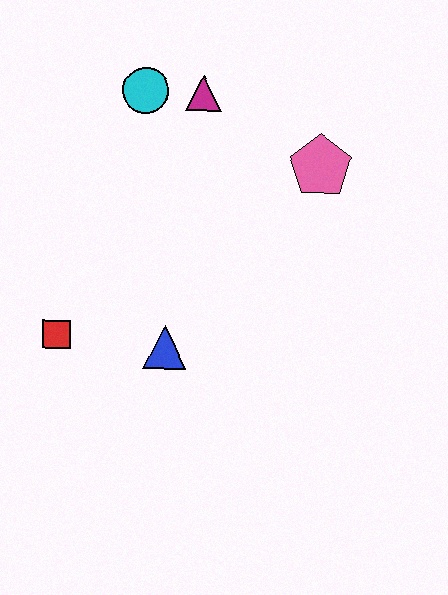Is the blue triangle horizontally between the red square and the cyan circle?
No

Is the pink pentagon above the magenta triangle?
No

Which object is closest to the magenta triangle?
The cyan circle is closest to the magenta triangle.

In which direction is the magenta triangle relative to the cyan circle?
The magenta triangle is to the right of the cyan circle.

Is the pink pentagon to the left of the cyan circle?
No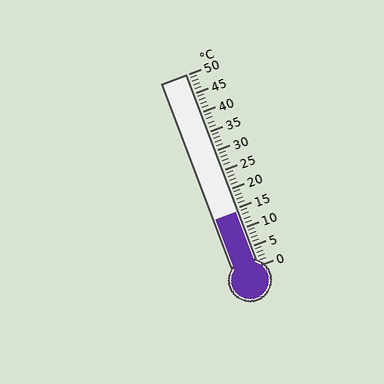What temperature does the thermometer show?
The thermometer shows approximately 14°C.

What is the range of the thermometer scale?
The thermometer scale ranges from 0°C to 50°C.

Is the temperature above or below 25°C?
The temperature is below 25°C.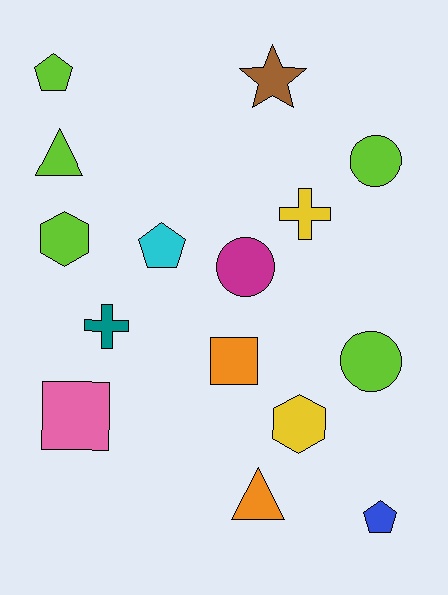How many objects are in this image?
There are 15 objects.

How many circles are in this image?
There are 3 circles.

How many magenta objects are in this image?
There is 1 magenta object.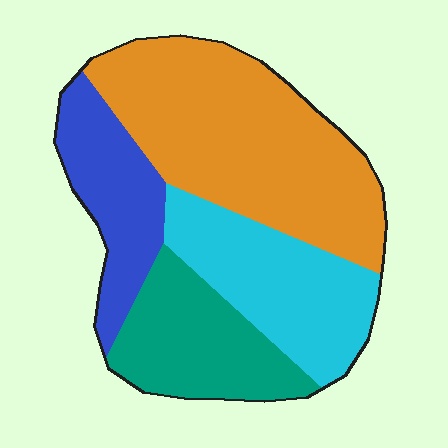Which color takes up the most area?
Orange, at roughly 40%.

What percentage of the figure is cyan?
Cyan takes up between a sixth and a third of the figure.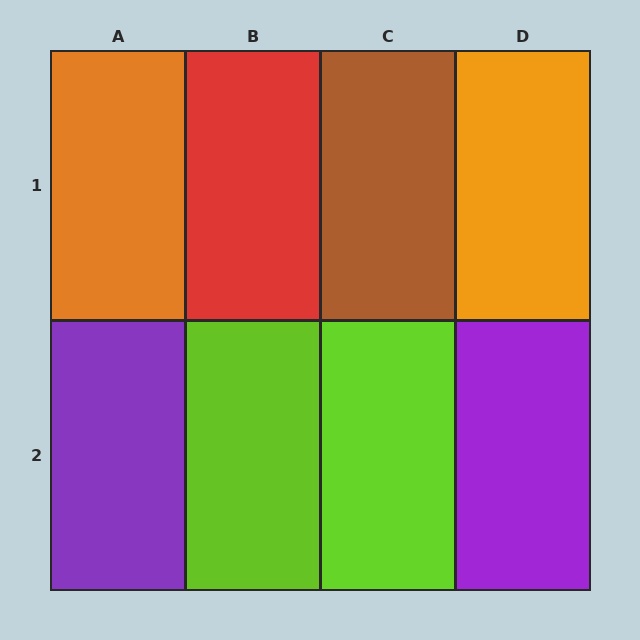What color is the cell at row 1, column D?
Orange.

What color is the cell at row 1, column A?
Orange.